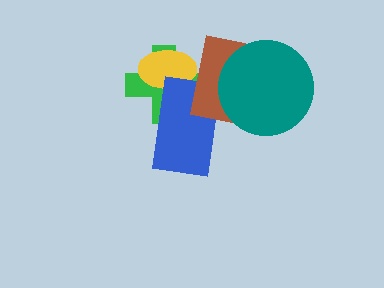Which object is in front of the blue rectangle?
The brown square is in front of the blue rectangle.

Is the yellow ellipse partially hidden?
Yes, it is partially covered by another shape.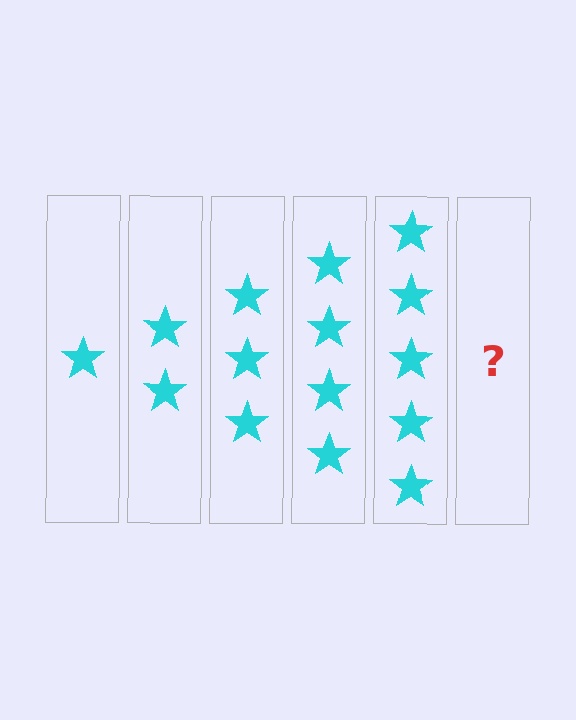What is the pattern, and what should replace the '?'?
The pattern is that each step adds one more star. The '?' should be 6 stars.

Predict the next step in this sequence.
The next step is 6 stars.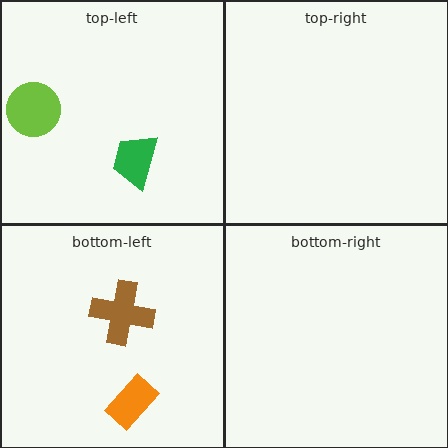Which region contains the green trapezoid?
The top-left region.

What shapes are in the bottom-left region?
The brown cross, the orange rectangle.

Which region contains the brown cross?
The bottom-left region.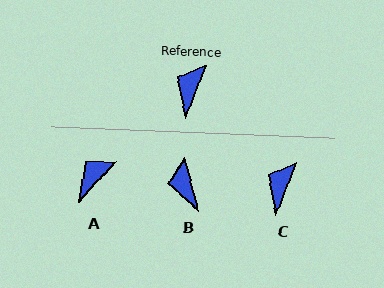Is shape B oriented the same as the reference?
No, it is off by about 37 degrees.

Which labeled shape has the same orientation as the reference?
C.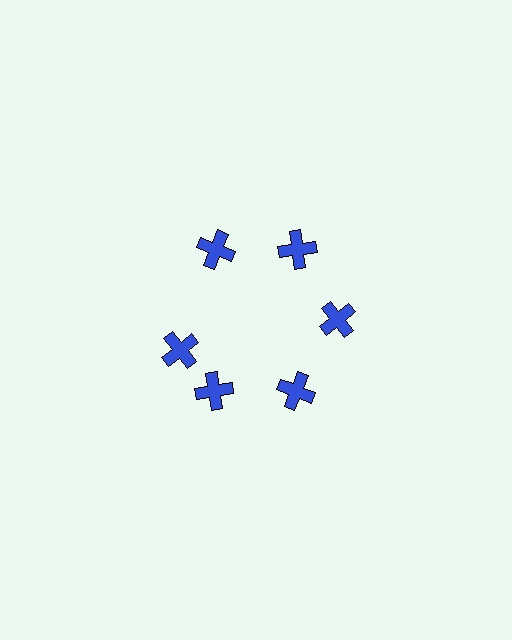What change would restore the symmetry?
The symmetry would be restored by rotating it back into even spacing with its neighbors so that all 6 crosses sit at equal angles and equal distance from the center.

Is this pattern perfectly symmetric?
No. The 6 blue crosses are arranged in a ring, but one element near the 9 o'clock position is rotated out of alignment along the ring, breaking the 6-fold rotational symmetry.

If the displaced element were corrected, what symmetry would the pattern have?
It would have 6-fold rotational symmetry — the pattern would map onto itself every 60 degrees.